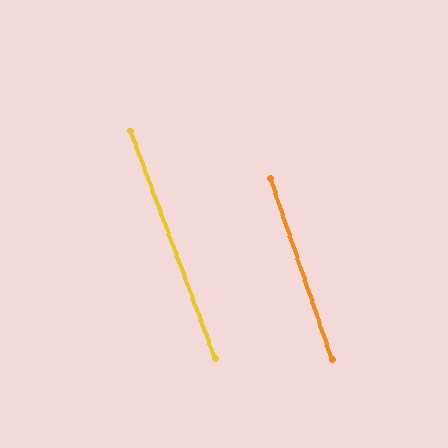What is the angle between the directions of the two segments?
Approximately 2 degrees.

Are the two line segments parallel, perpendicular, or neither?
Parallel — their directions differ by only 1.7°.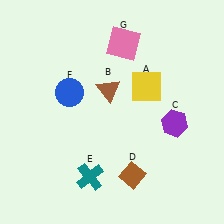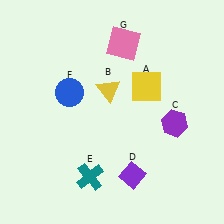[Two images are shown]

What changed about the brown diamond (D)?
In Image 1, D is brown. In Image 2, it changed to purple.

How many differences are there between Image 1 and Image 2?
There are 2 differences between the two images.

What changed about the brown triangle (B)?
In Image 1, B is brown. In Image 2, it changed to yellow.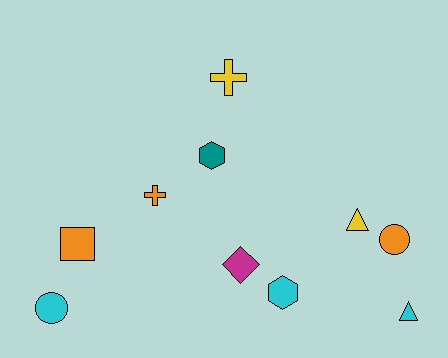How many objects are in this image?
There are 10 objects.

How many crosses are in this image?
There are 2 crosses.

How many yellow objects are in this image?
There are 2 yellow objects.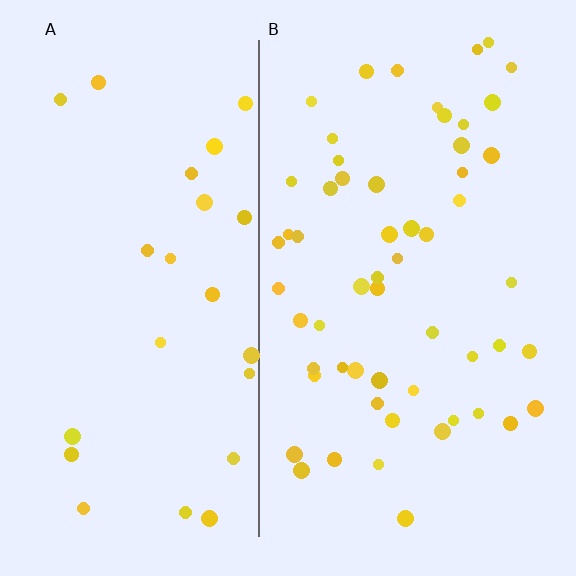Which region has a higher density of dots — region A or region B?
B (the right).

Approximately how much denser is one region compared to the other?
Approximately 2.3× — region B over region A.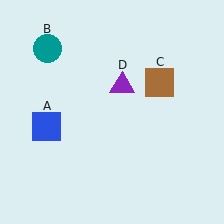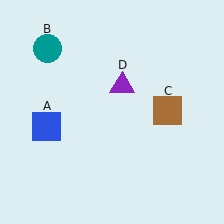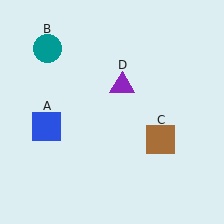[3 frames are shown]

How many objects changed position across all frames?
1 object changed position: brown square (object C).